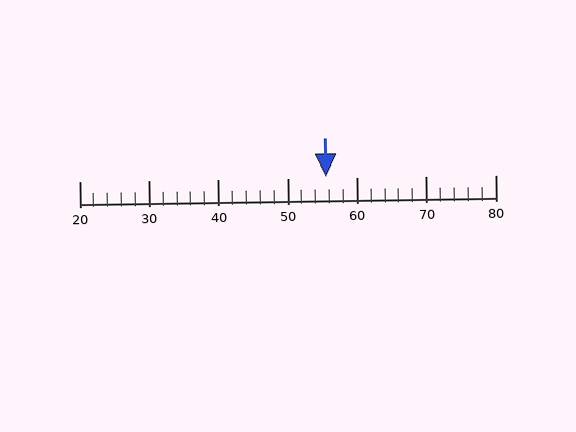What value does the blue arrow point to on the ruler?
The blue arrow points to approximately 56.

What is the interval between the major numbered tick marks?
The major tick marks are spaced 10 units apart.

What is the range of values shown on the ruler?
The ruler shows values from 20 to 80.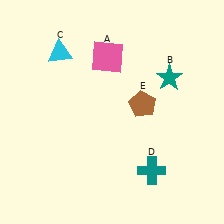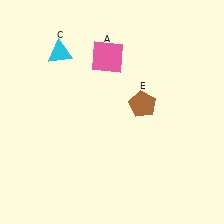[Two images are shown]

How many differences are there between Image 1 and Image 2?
There are 2 differences between the two images.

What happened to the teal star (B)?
The teal star (B) was removed in Image 2. It was in the top-right area of Image 1.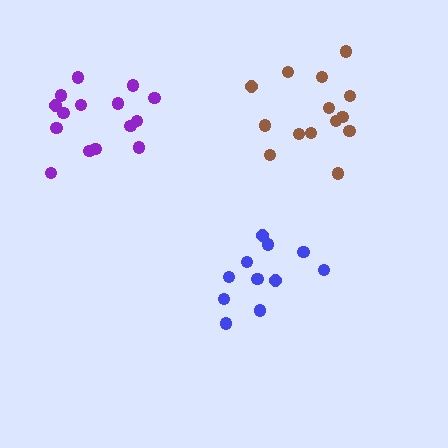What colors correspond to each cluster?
The clusters are colored: purple, blue, brown.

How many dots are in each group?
Group 1: 15 dots, Group 2: 11 dots, Group 3: 14 dots (40 total).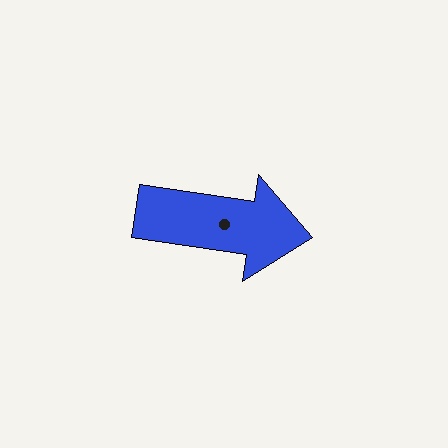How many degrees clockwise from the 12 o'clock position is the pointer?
Approximately 98 degrees.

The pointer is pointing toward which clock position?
Roughly 3 o'clock.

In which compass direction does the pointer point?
East.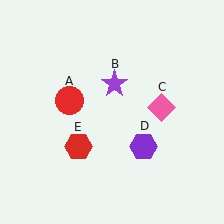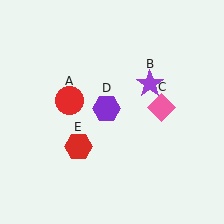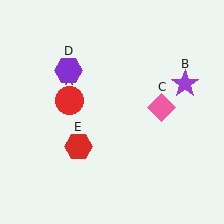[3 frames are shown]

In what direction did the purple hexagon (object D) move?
The purple hexagon (object D) moved up and to the left.